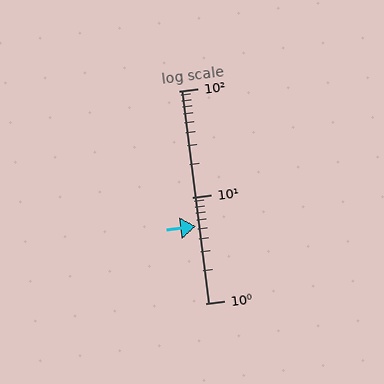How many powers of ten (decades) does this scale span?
The scale spans 2 decades, from 1 to 100.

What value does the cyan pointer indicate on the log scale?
The pointer indicates approximately 5.3.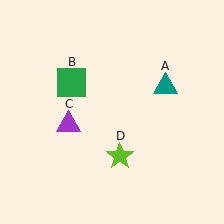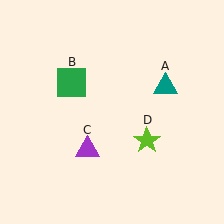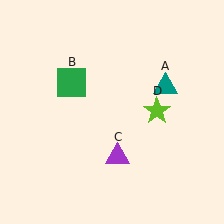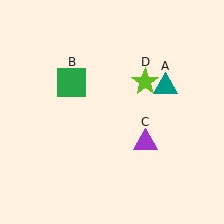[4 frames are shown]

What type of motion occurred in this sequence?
The purple triangle (object C), lime star (object D) rotated counterclockwise around the center of the scene.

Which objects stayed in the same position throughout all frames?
Teal triangle (object A) and green square (object B) remained stationary.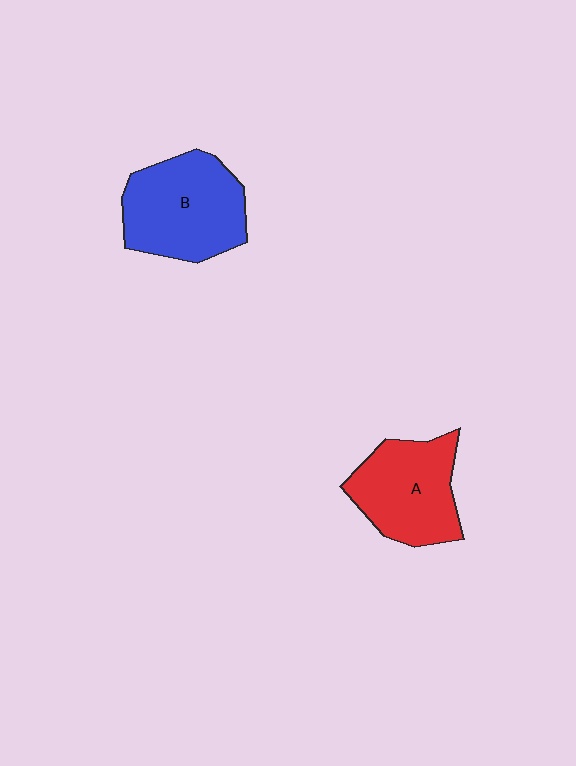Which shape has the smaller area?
Shape A (red).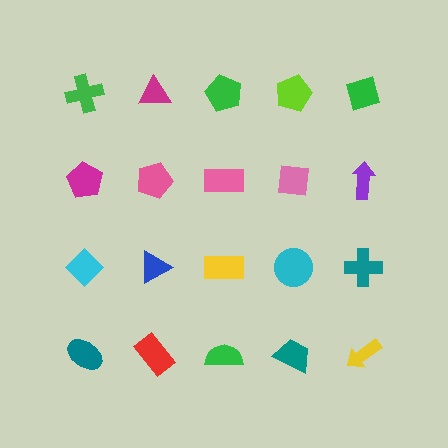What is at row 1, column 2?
A magenta triangle.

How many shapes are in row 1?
5 shapes.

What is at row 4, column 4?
A teal trapezoid.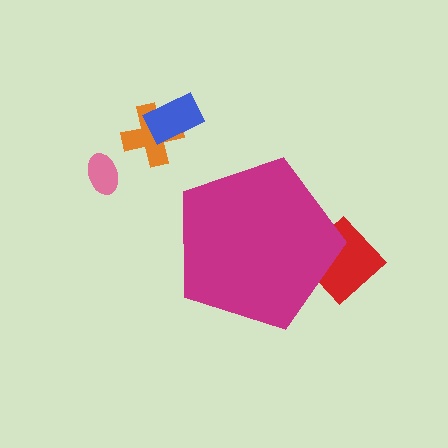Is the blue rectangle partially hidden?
No, the blue rectangle is fully visible.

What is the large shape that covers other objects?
A magenta pentagon.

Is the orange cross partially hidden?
No, the orange cross is fully visible.